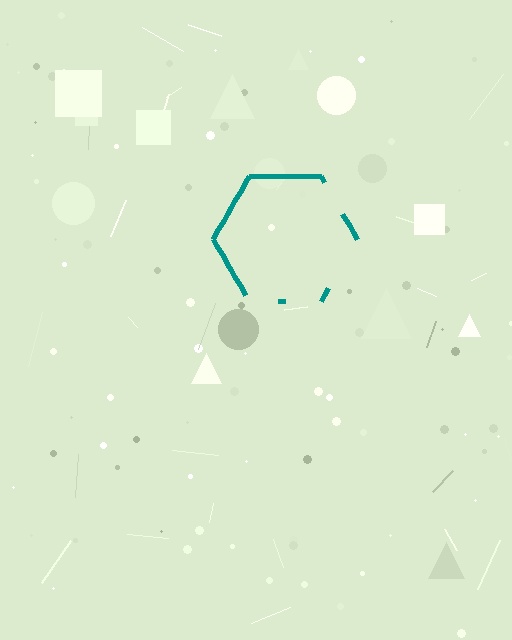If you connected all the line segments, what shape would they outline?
They would outline a hexagon.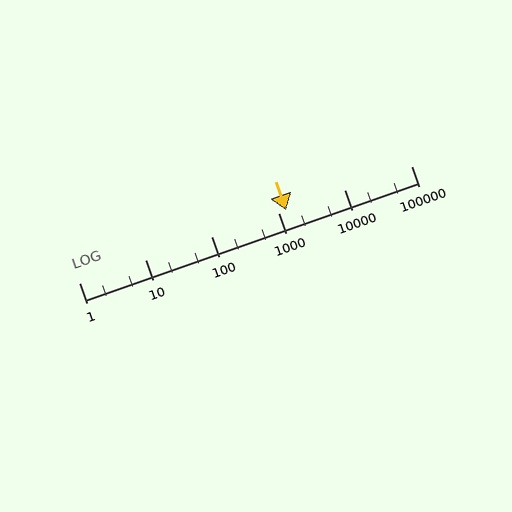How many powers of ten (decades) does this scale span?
The scale spans 5 decades, from 1 to 100000.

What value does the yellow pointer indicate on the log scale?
The pointer indicates approximately 1300.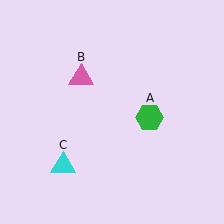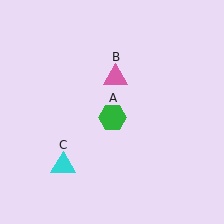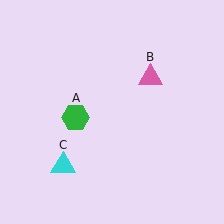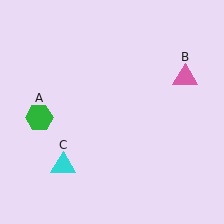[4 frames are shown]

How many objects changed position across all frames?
2 objects changed position: green hexagon (object A), pink triangle (object B).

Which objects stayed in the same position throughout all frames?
Cyan triangle (object C) remained stationary.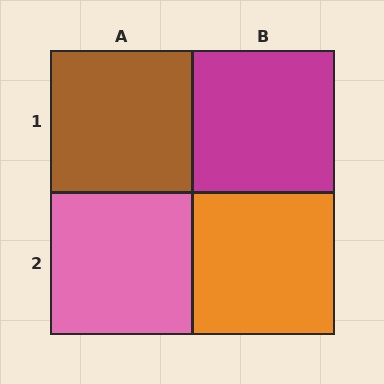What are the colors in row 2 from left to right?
Pink, orange.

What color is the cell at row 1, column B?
Magenta.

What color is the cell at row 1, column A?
Brown.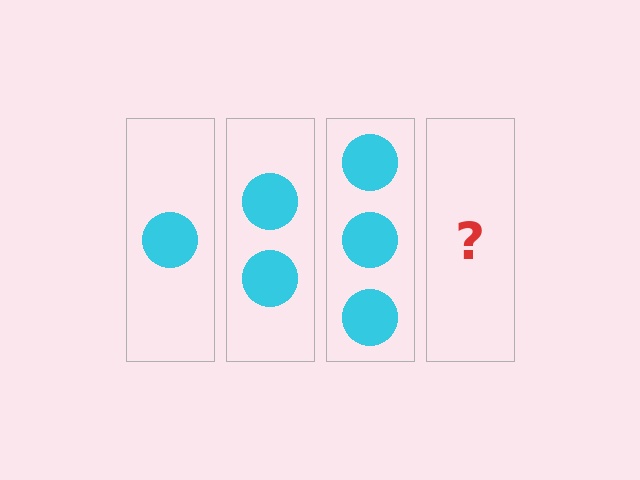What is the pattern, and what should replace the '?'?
The pattern is that each step adds one more circle. The '?' should be 4 circles.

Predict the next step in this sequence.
The next step is 4 circles.